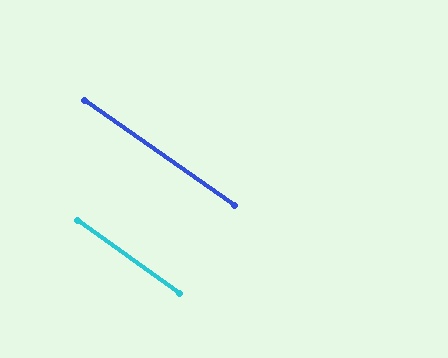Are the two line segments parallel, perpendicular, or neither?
Parallel — their directions differ by only 0.5°.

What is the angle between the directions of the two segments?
Approximately 1 degree.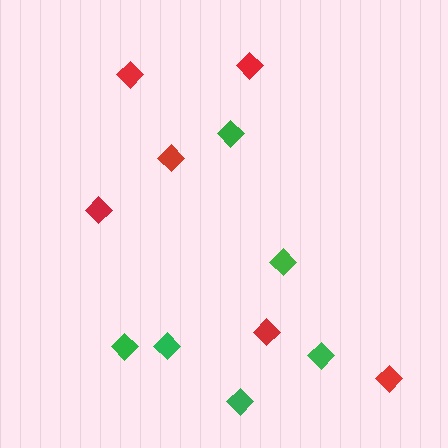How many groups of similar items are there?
There are 2 groups: one group of red diamonds (6) and one group of green diamonds (6).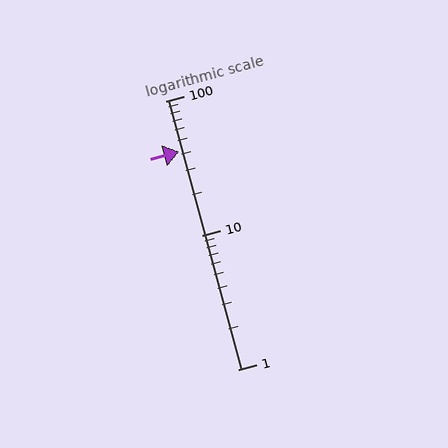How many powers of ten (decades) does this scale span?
The scale spans 2 decades, from 1 to 100.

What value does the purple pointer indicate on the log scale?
The pointer indicates approximately 42.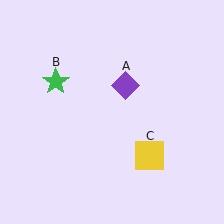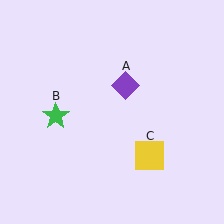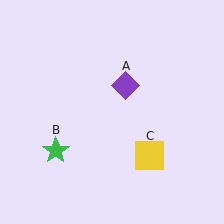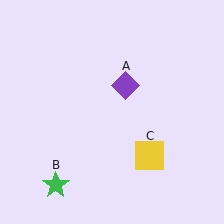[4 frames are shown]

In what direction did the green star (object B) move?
The green star (object B) moved down.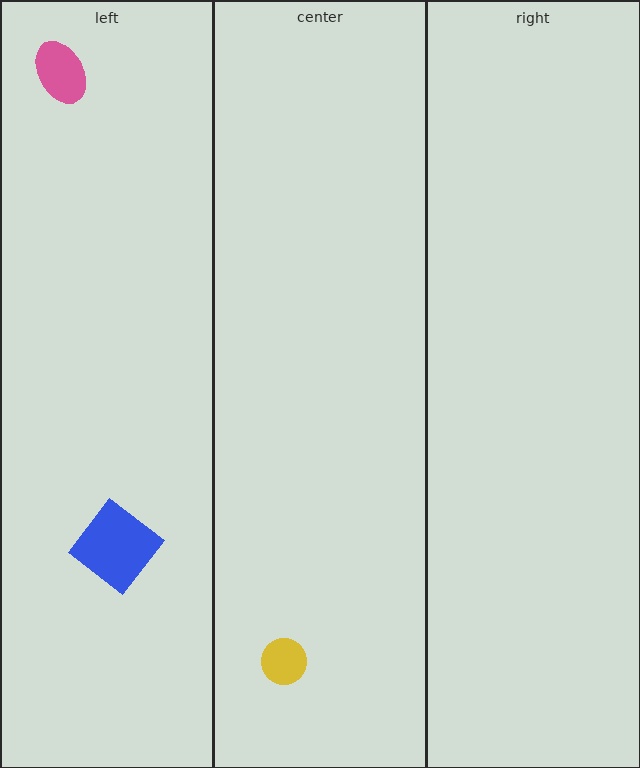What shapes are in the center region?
The yellow circle.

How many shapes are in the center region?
1.